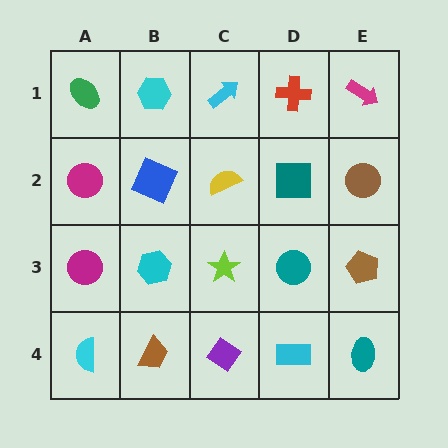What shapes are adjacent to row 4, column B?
A cyan hexagon (row 3, column B), a cyan semicircle (row 4, column A), a purple diamond (row 4, column C).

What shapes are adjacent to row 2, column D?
A red cross (row 1, column D), a teal circle (row 3, column D), a yellow semicircle (row 2, column C), a brown circle (row 2, column E).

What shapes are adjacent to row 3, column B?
A blue square (row 2, column B), a brown trapezoid (row 4, column B), a magenta circle (row 3, column A), a lime star (row 3, column C).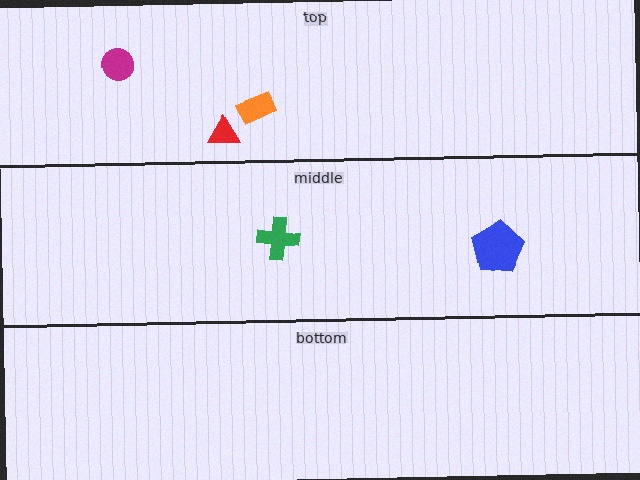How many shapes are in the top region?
3.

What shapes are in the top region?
The magenta circle, the red triangle, the orange rectangle.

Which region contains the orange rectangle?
The top region.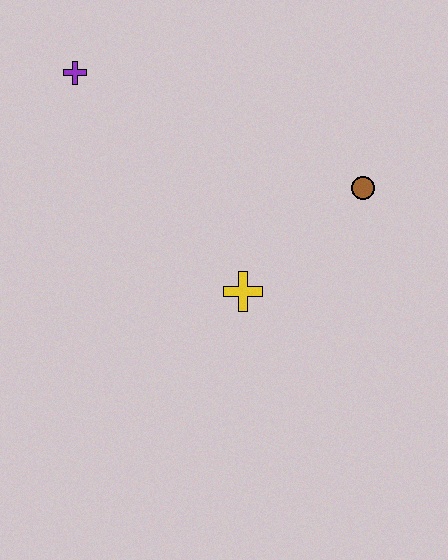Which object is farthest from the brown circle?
The purple cross is farthest from the brown circle.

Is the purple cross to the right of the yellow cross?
No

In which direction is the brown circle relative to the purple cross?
The brown circle is to the right of the purple cross.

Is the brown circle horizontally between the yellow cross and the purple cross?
No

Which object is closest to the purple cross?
The yellow cross is closest to the purple cross.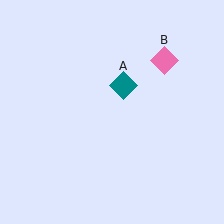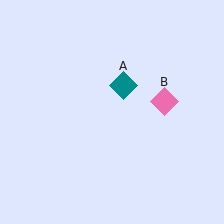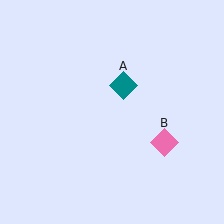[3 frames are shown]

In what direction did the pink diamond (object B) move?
The pink diamond (object B) moved down.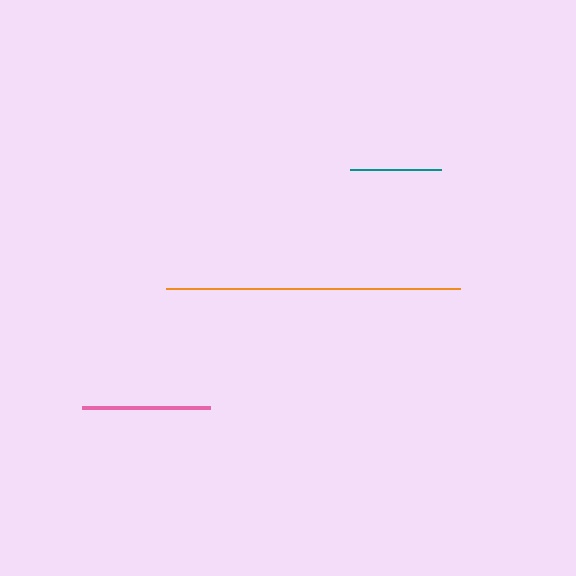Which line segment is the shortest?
The teal line is the shortest at approximately 92 pixels.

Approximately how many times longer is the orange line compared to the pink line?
The orange line is approximately 2.3 times the length of the pink line.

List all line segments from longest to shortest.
From longest to shortest: orange, pink, teal.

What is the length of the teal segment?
The teal segment is approximately 92 pixels long.